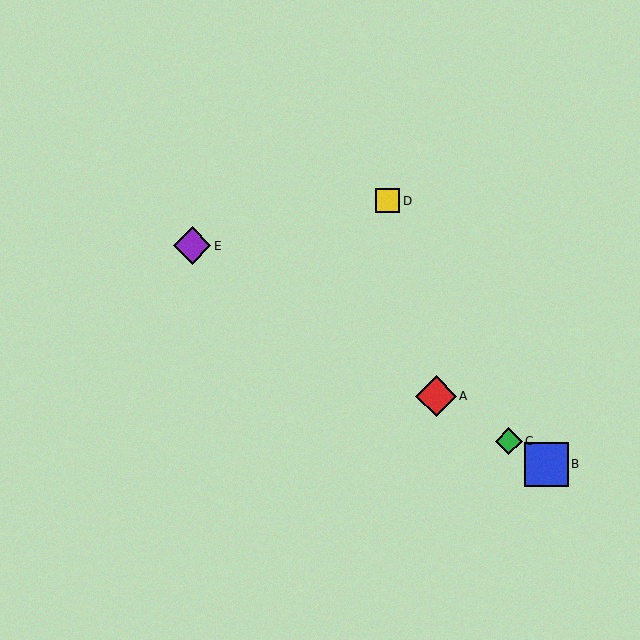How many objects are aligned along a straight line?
4 objects (A, B, C, E) are aligned along a straight line.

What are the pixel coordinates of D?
Object D is at (388, 201).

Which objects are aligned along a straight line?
Objects A, B, C, E are aligned along a straight line.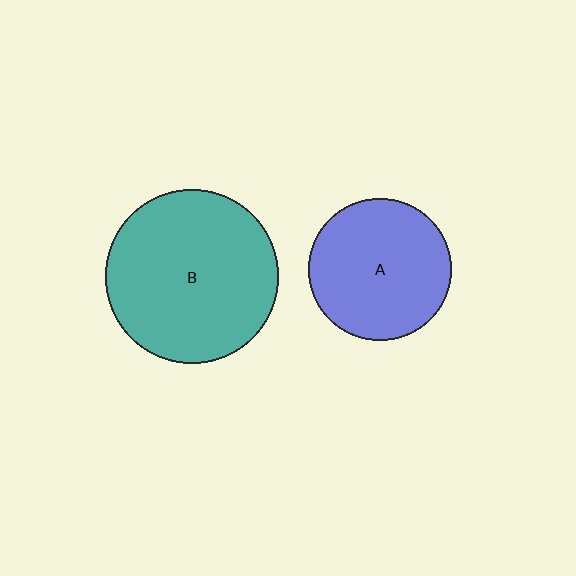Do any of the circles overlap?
No, none of the circles overlap.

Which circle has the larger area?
Circle B (teal).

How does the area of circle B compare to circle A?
Approximately 1.5 times.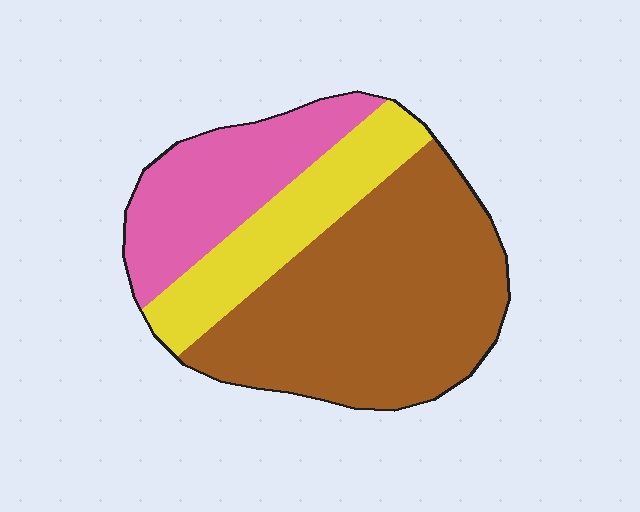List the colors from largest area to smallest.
From largest to smallest: brown, pink, yellow.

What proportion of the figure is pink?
Pink covers 24% of the figure.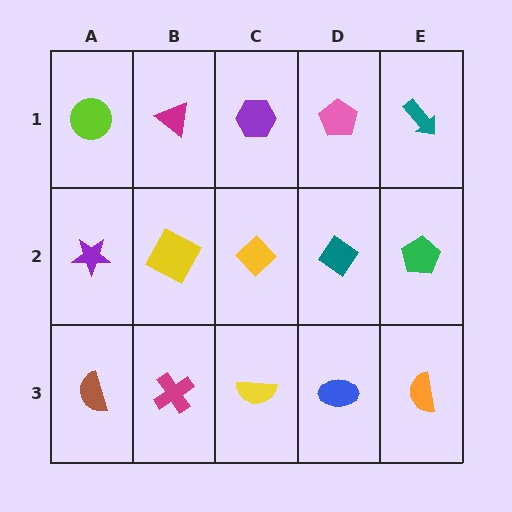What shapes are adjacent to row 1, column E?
A green pentagon (row 2, column E), a pink pentagon (row 1, column D).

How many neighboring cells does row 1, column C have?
3.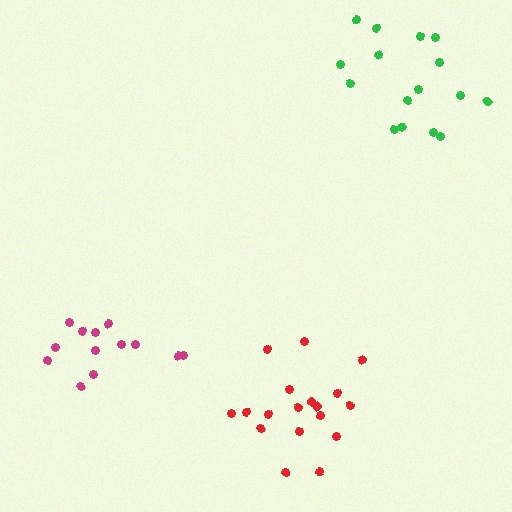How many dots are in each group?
Group 1: 16 dots, Group 2: 18 dots, Group 3: 13 dots (47 total).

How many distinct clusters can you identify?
There are 3 distinct clusters.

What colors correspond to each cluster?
The clusters are colored: green, red, magenta.